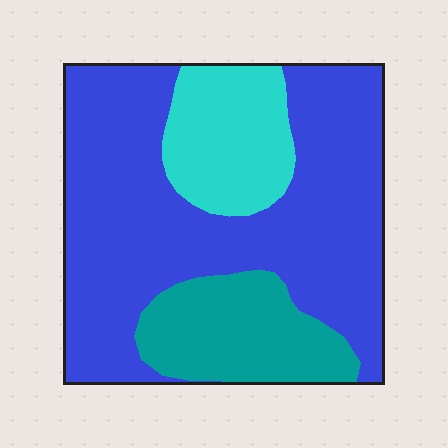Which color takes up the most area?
Blue, at roughly 65%.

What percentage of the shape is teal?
Teal takes up about one fifth (1/5) of the shape.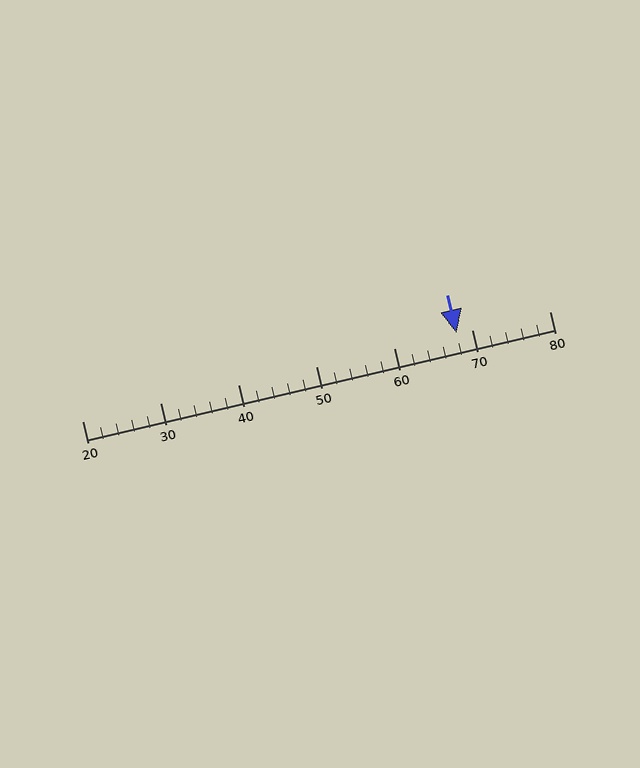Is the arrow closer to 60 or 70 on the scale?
The arrow is closer to 70.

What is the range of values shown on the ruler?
The ruler shows values from 20 to 80.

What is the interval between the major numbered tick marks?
The major tick marks are spaced 10 units apart.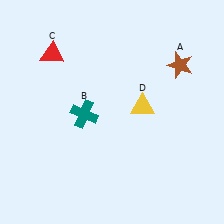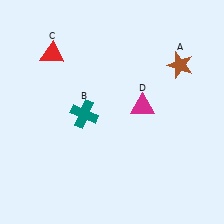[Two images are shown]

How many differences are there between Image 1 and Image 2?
There is 1 difference between the two images.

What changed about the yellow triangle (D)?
In Image 1, D is yellow. In Image 2, it changed to magenta.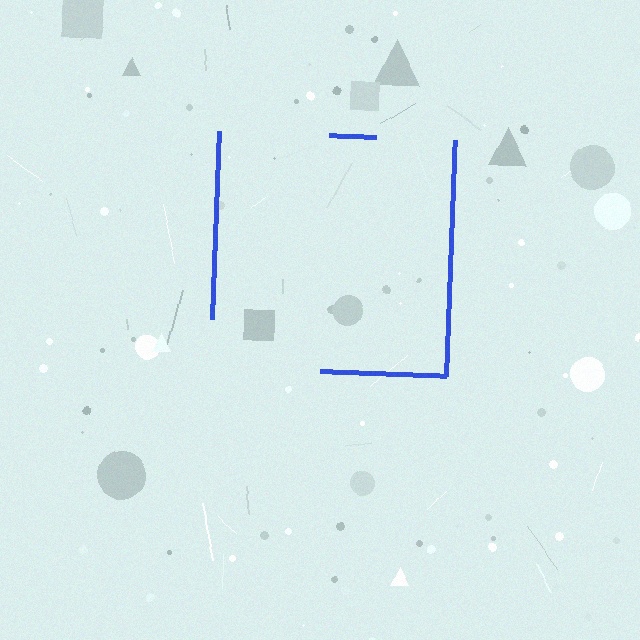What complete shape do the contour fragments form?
The contour fragments form a square.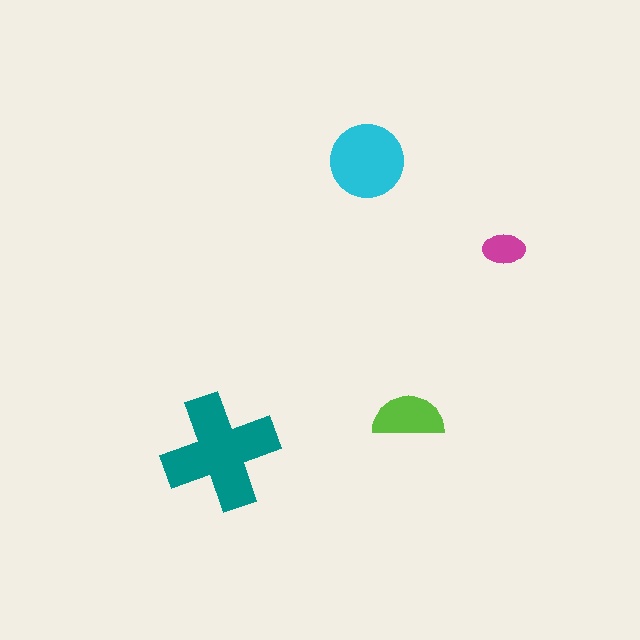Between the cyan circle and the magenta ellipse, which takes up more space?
The cyan circle.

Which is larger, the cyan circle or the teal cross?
The teal cross.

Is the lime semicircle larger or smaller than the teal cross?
Smaller.